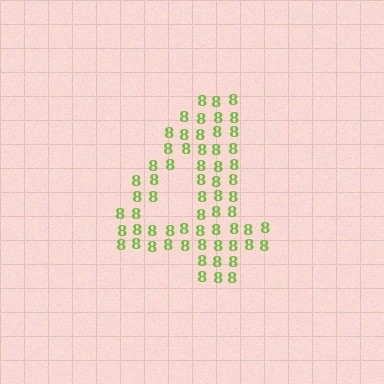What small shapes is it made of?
It is made of small digit 8's.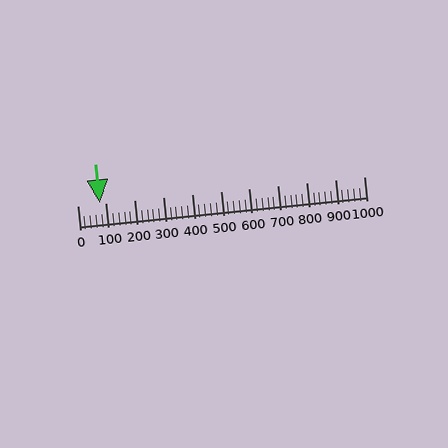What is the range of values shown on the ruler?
The ruler shows values from 0 to 1000.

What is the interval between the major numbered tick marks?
The major tick marks are spaced 100 units apart.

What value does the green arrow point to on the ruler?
The green arrow points to approximately 78.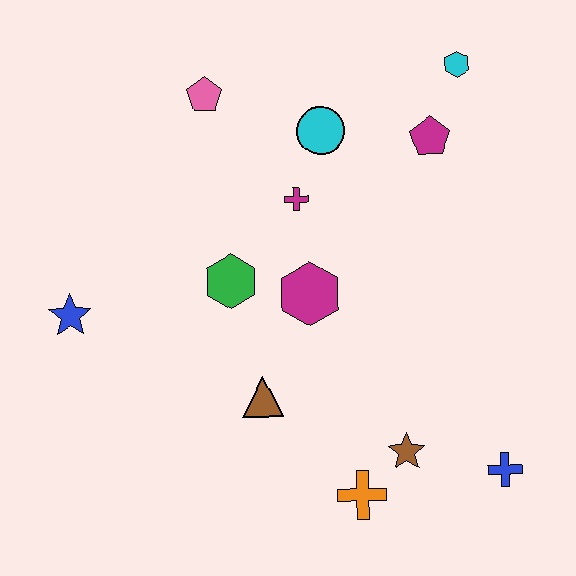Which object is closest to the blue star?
The green hexagon is closest to the blue star.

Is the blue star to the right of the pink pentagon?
No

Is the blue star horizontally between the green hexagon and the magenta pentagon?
No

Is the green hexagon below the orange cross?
No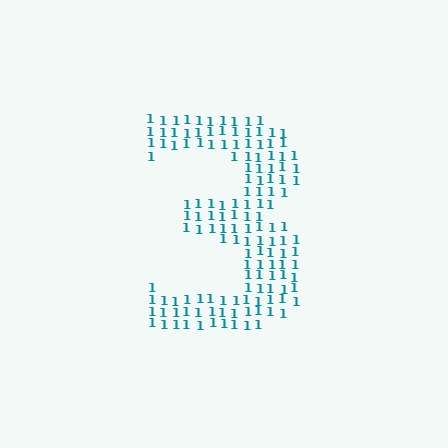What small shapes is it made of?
It is made of small digit 1's.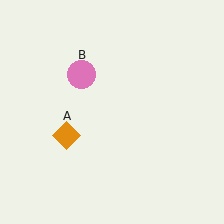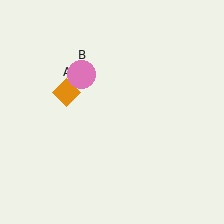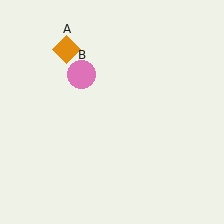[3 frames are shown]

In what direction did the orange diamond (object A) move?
The orange diamond (object A) moved up.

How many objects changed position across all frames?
1 object changed position: orange diamond (object A).